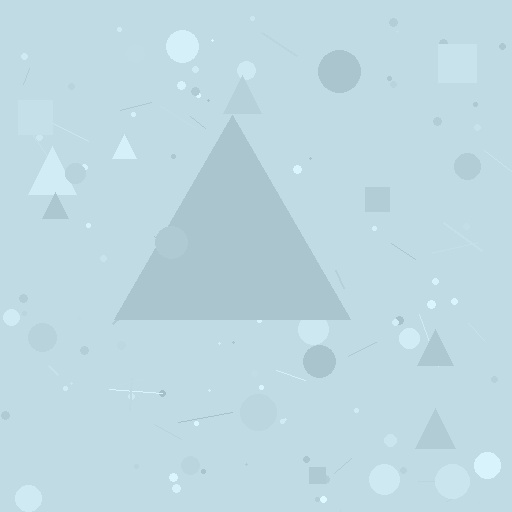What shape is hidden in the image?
A triangle is hidden in the image.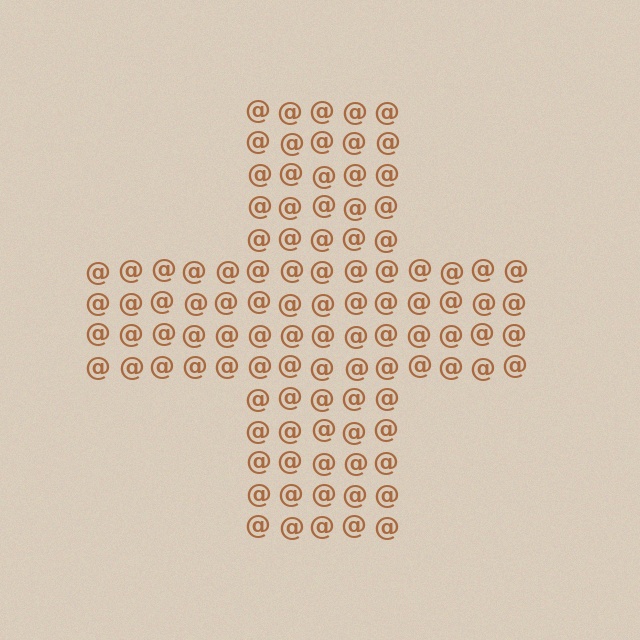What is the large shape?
The large shape is a cross.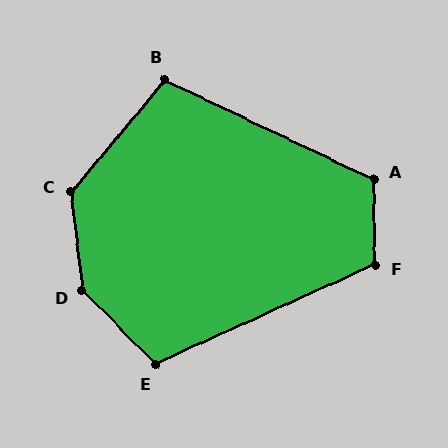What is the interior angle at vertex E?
Approximately 110 degrees (obtuse).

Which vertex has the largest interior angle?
D, at approximately 142 degrees.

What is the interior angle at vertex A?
Approximately 116 degrees (obtuse).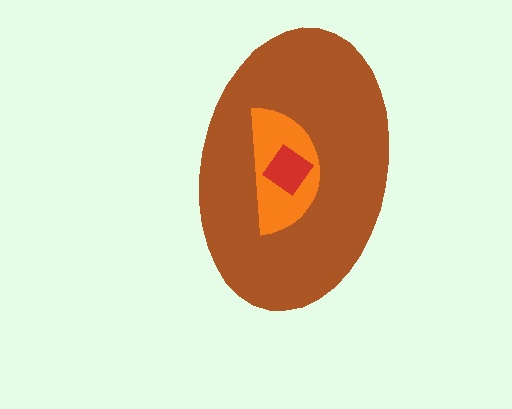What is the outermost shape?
The brown ellipse.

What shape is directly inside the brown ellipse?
The orange semicircle.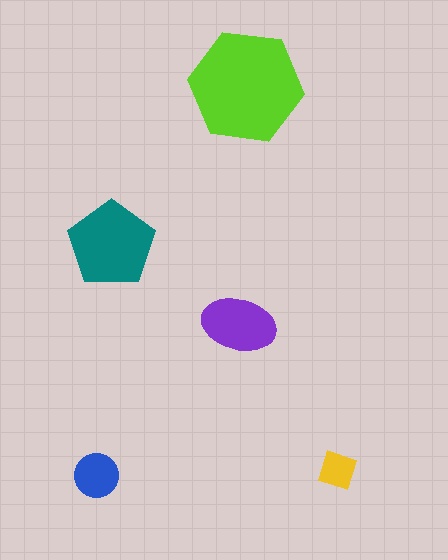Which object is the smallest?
The yellow square.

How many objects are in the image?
There are 5 objects in the image.